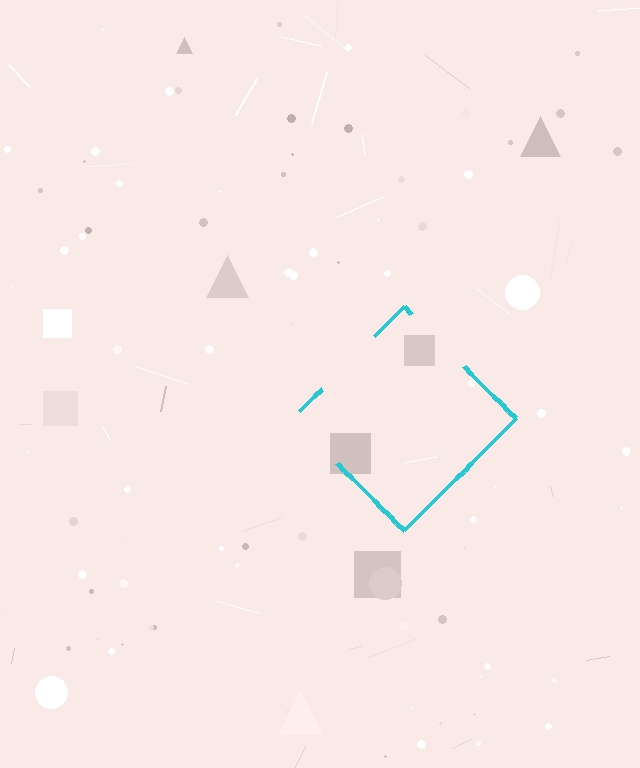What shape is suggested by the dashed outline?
The dashed outline suggests a diamond.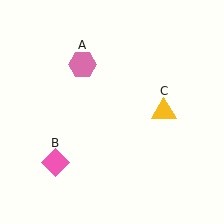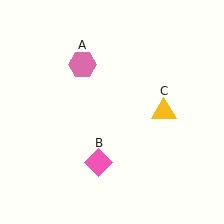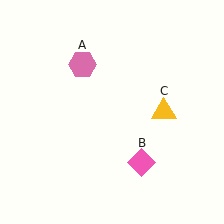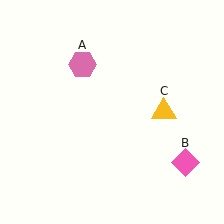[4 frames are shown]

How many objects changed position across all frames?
1 object changed position: pink diamond (object B).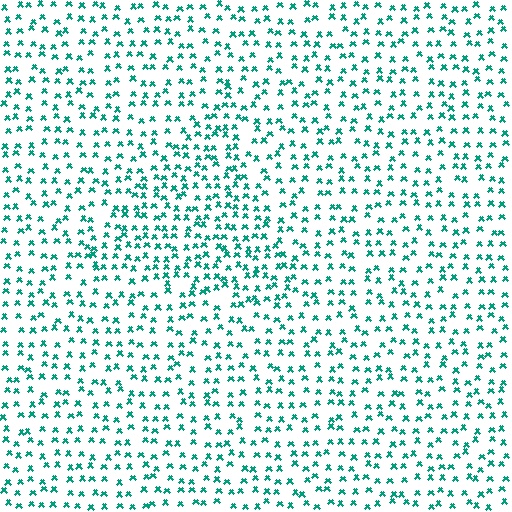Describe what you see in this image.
The image contains small teal elements arranged at two different densities. A triangle-shaped region is visible where the elements are more densely packed than the surrounding area.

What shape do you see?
I see a triangle.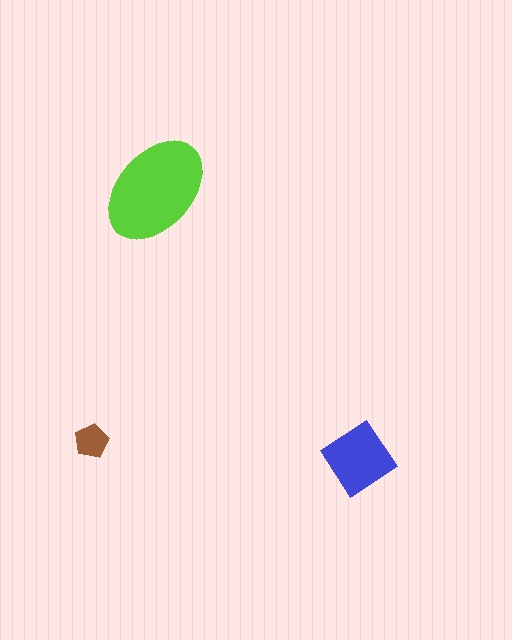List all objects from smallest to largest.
The brown pentagon, the blue diamond, the lime ellipse.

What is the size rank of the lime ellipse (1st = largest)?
1st.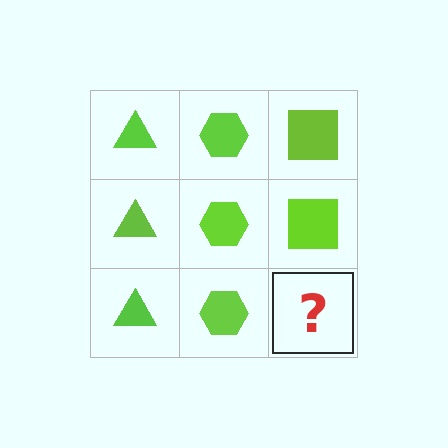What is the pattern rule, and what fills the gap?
The rule is that each column has a consistent shape. The gap should be filled with a lime square.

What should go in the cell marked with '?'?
The missing cell should contain a lime square.